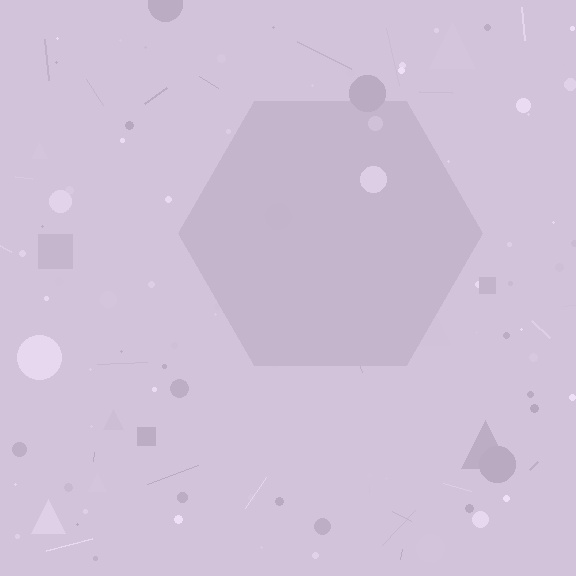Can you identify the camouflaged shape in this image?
The camouflaged shape is a hexagon.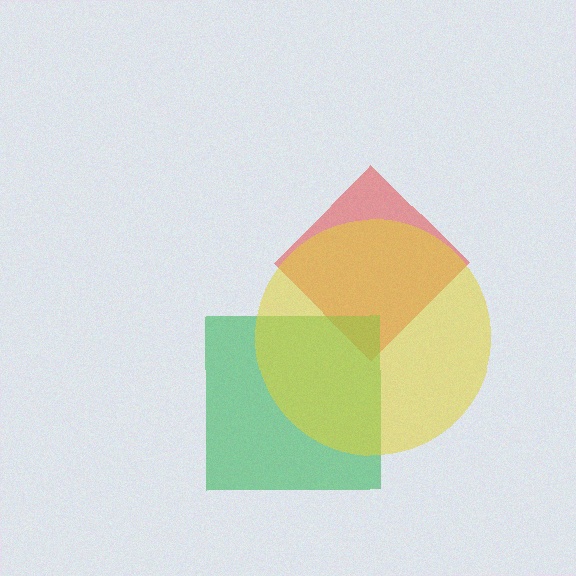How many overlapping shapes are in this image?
There are 3 overlapping shapes in the image.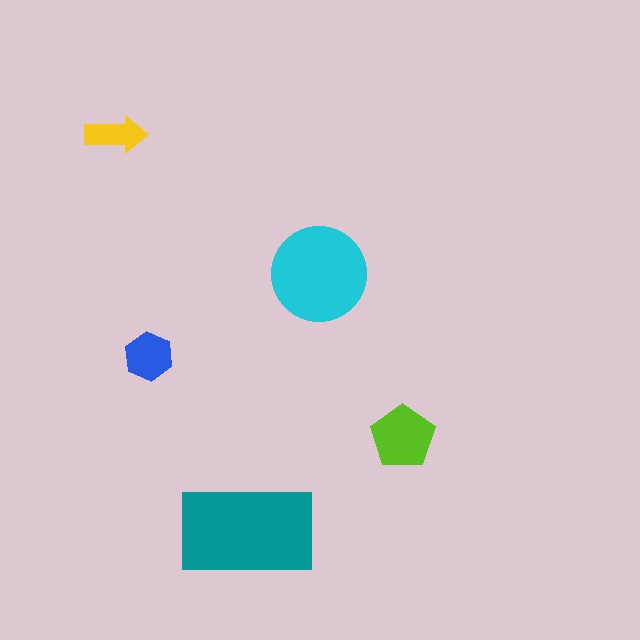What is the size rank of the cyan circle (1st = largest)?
2nd.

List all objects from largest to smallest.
The teal rectangle, the cyan circle, the lime pentagon, the blue hexagon, the yellow arrow.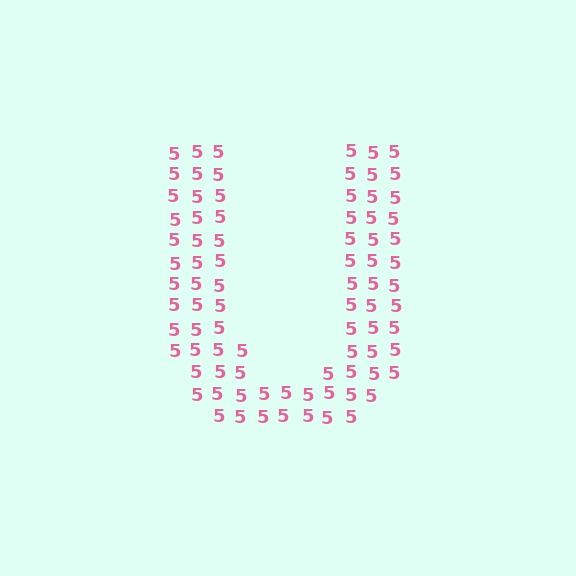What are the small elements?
The small elements are digit 5's.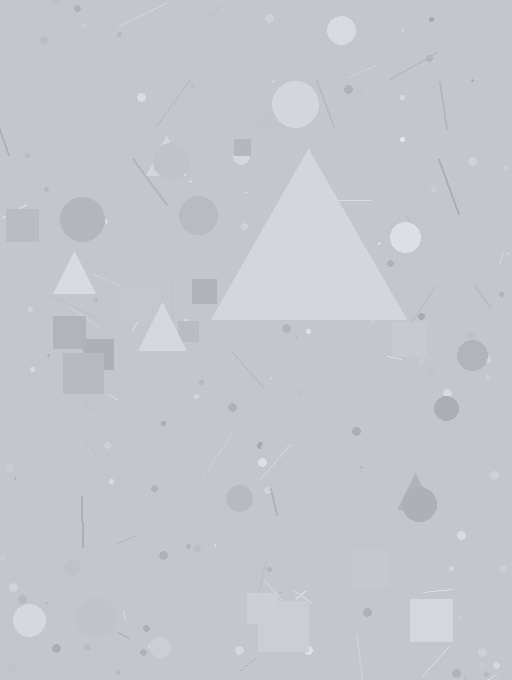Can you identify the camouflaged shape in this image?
The camouflaged shape is a triangle.